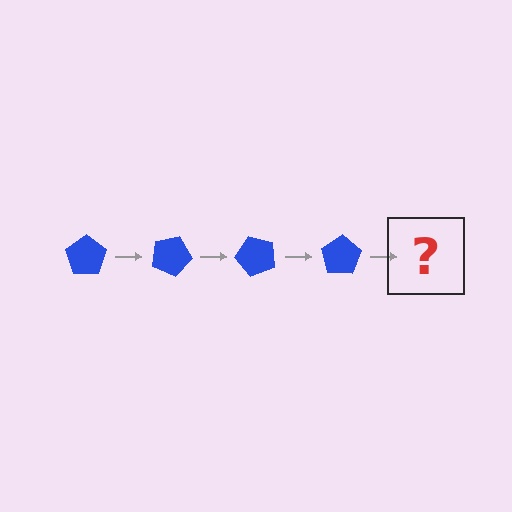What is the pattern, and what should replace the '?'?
The pattern is that the pentagon rotates 25 degrees each step. The '?' should be a blue pentagon rotated 100 degrees.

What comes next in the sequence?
The next element should be a blue pentagon rotated 100 degrees.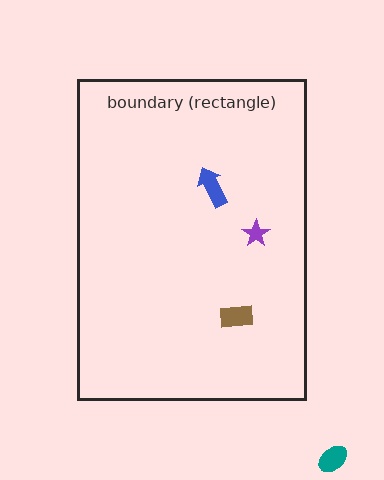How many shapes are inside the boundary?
3 inside, 1 outside.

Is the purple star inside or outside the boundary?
Inside.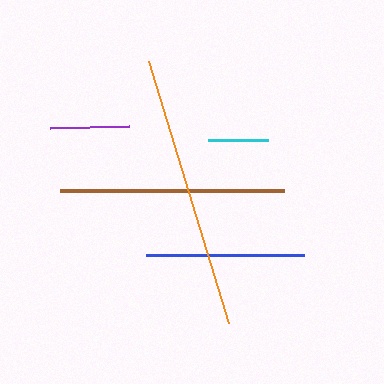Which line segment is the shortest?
The cyan line is the shortest at approximately 61 pixels.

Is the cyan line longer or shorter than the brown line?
The brown line is longer than the cyan line.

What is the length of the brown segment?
The brown segment is approximately 224 pixels long.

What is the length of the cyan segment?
The cyan segment is approximately 61 pixels long.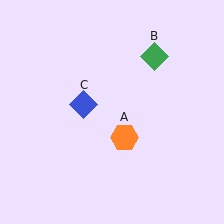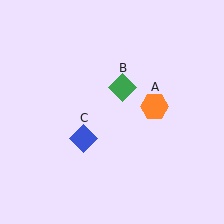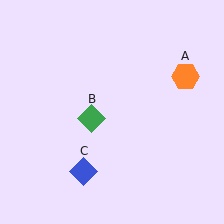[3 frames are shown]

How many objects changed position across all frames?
3 objects changed position: orange hexagon (object A), green diamond (object B), blue diamond (object C).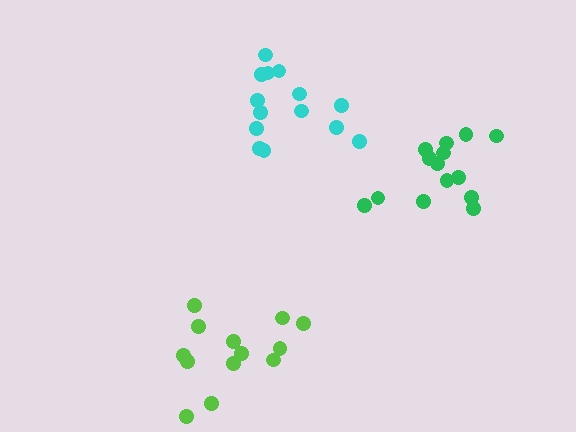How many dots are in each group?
Group 1: 14 dots, Group 2: 13 dots, Group 3: 14 dots (41 total).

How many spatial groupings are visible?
There are 3 spatial groupings.